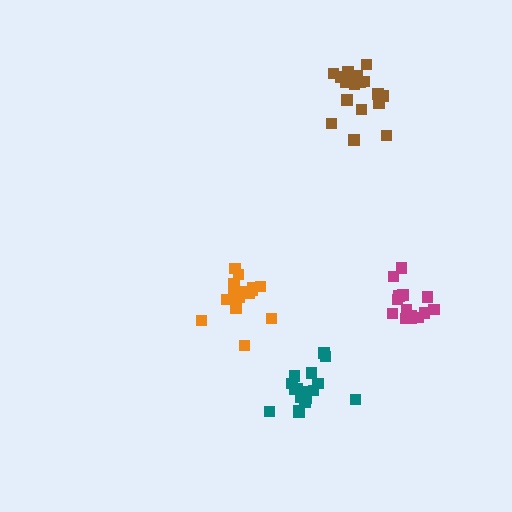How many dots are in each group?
Group 1: 17 dots, Group 2: 17 dots, Group 3: 16 dots, Group 4: 14 dots (64 total).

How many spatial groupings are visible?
There are 4 spatial groupings.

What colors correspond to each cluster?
The clusters are colored: brown, teal, orange, magenta.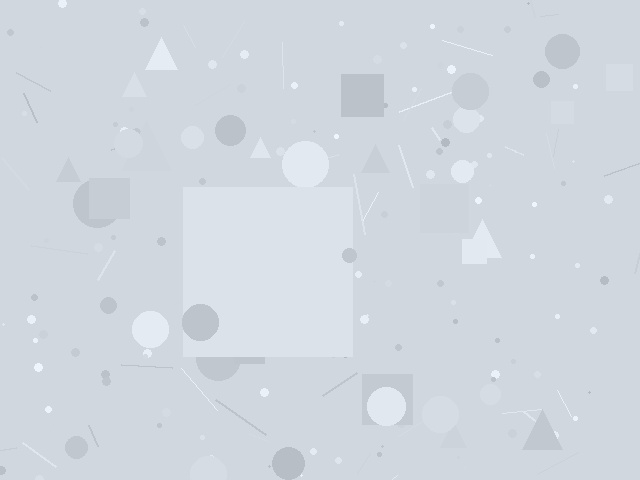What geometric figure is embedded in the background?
A square is embedded in the background.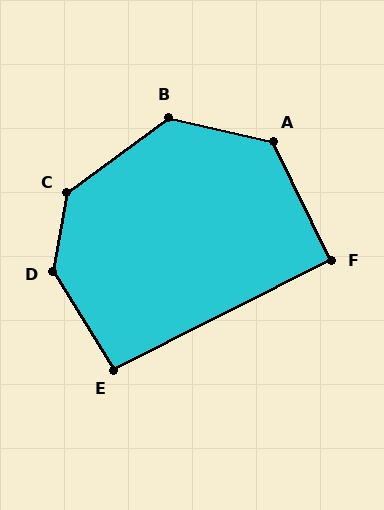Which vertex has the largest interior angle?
D, at approximately 139 degrees.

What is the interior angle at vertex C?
Approximately 136 degrees (obtuse).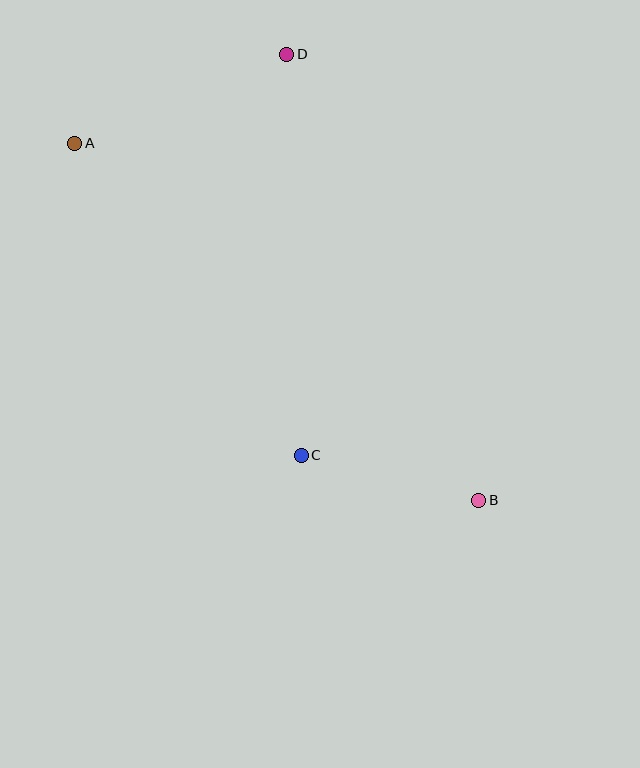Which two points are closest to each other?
Points B and C are closest to each other.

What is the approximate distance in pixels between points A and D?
The distance between A and D is approximately 230 pixels.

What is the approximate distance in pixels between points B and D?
The distance between B and D is approximately 486 pixels.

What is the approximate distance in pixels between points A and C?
The distance between A and C is approximately 385 pixels.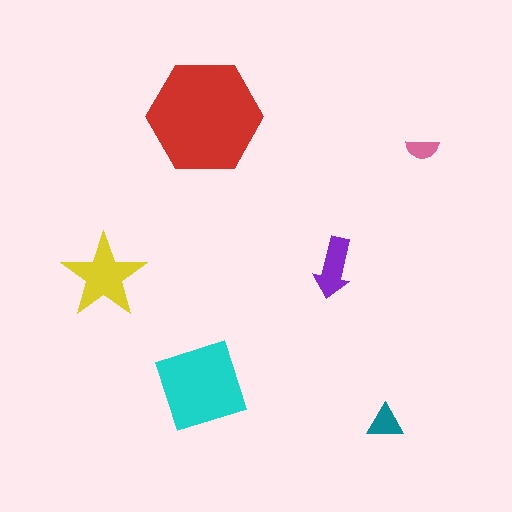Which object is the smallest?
The pink semicircle.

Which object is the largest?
The red hexagon.